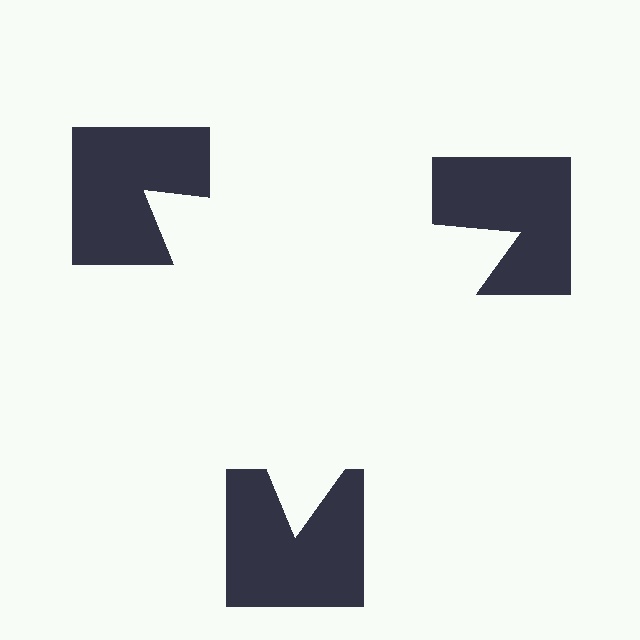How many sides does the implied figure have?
3 sides.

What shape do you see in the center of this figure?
An illusory triangle — its edges are inferred from the aligned wedge cuts in the notched squares, not physically drawn.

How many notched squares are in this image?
There are 3 — one at each vertex of the illusory triangle.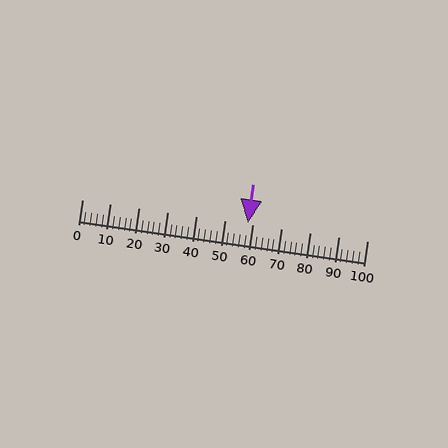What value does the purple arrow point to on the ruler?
The purple arrow points to approximately 58.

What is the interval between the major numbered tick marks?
The major tick marks are spaced 10 units apart.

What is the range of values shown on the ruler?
The ruler shows values from 0 to 100.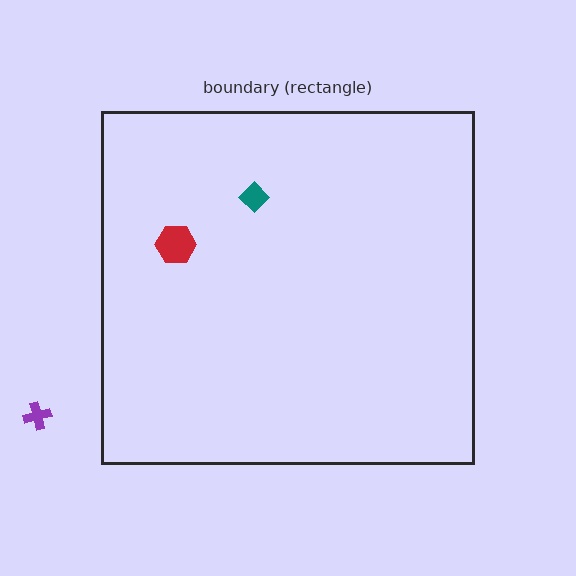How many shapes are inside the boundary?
2 inside, 1 outside.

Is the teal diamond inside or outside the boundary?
Inside.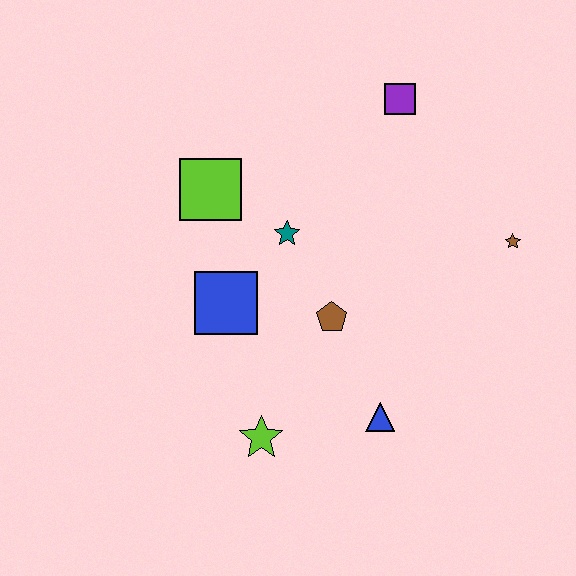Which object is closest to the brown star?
The purple square is closest to the brown star.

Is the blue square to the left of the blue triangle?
Yes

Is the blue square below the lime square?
Yes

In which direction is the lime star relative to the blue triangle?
The lime star is to the left of the blue triangle.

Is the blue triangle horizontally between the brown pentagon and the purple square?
Yes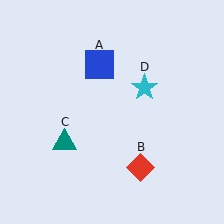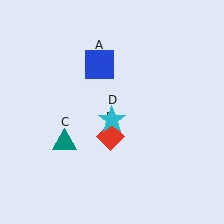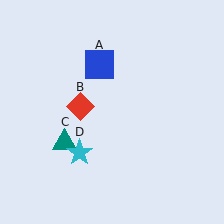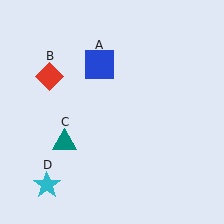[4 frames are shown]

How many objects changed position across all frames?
2 objects changed position: red diamond (object B), cyan star (object D).